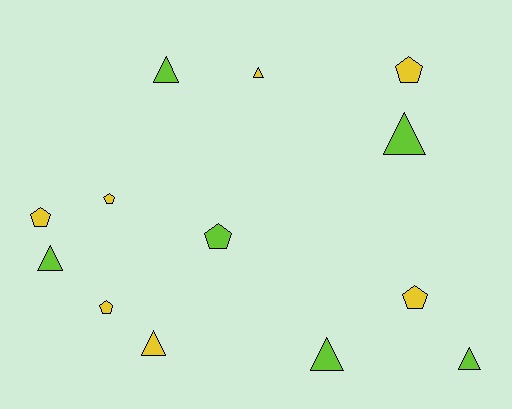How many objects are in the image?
There are 13 objects.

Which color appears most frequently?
Yellow, with 7 objects.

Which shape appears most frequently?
Triangle, with 7 objects.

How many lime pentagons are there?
There is 1 lime pentagon.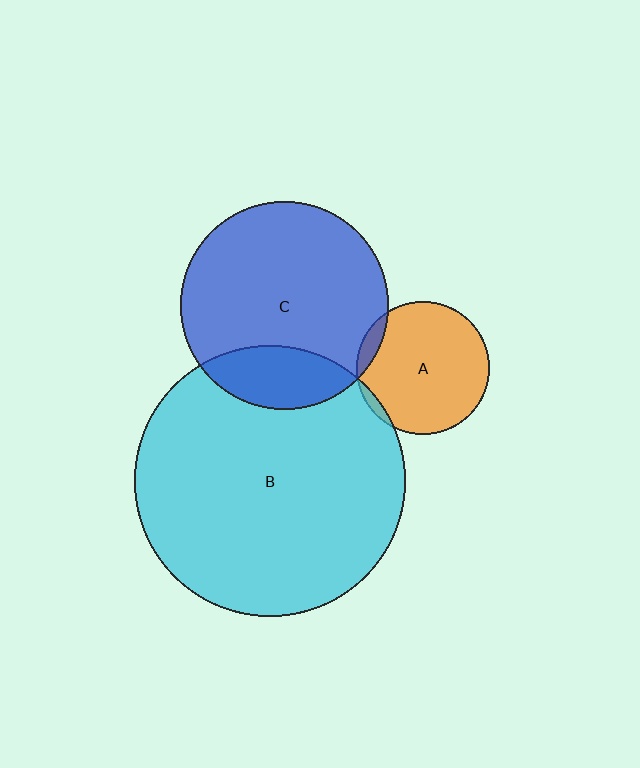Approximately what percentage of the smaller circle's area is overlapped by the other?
Approximately 5%.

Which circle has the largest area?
Circle B (cyan).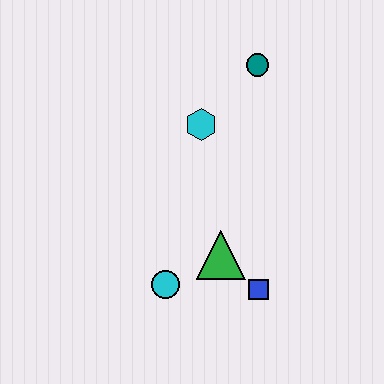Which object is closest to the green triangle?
The blue square is closest to the green triangle.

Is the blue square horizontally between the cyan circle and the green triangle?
No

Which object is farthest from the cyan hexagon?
The blue square is farthest from the cyan hexagon.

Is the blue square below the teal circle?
Yes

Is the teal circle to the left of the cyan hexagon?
No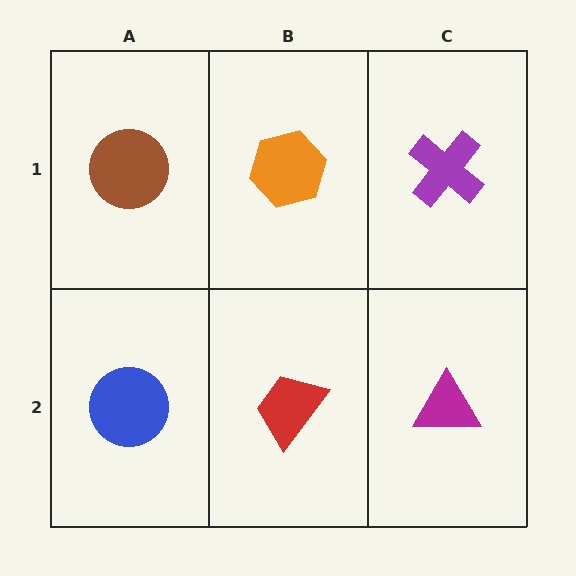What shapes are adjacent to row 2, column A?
A brown circle (row 1, column A), a red trapezoid (row 2, column B).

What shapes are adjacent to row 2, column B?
An orange hexagon (row 1, column B), a blue circle (row 2, column A), a magenta triangle (row 2, column C).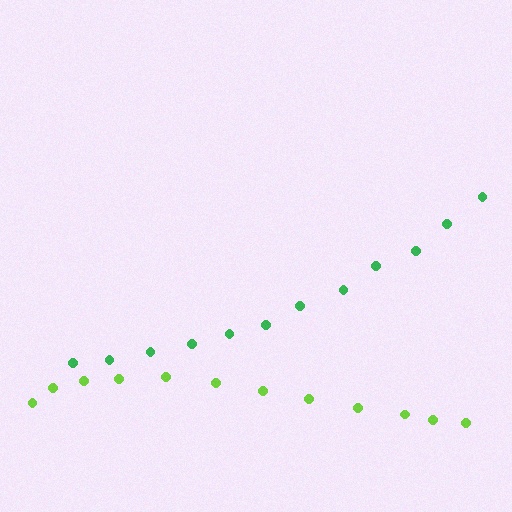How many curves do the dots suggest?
There are 2 distinct paths.